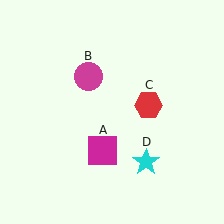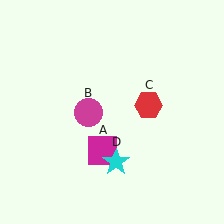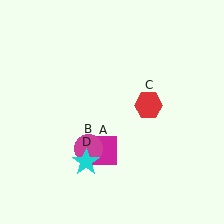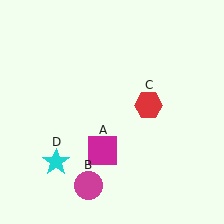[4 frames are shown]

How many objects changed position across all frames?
2 objects changed position: magenta circle (object B), cyan star (object D).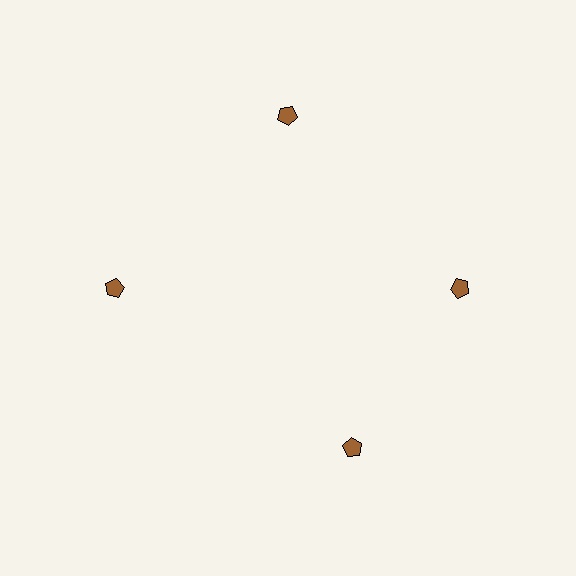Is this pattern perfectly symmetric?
No. The 4 brown pentagons are arranged in a ring, but one element near the 6 o'clock position is rotated out of alignment along the ring, breaking the 4-fold rotational symmetry.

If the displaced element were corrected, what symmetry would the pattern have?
It would have 4-fold rotational symmetry — the pattern would map onto itself every 90 degrees.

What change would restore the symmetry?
The symmetry would be restored by rotating it back into even spacing with its neighbors so that all 4 pentagons sit at equal angles and equal distance from the center.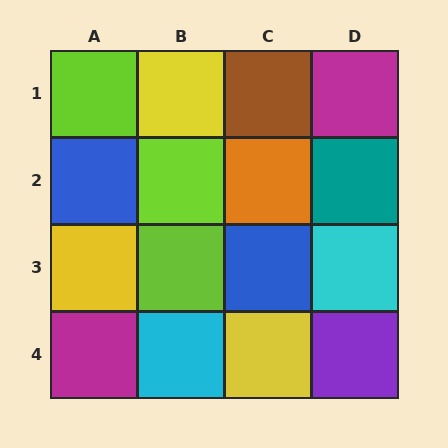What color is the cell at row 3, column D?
Cyan.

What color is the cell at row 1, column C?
Brown.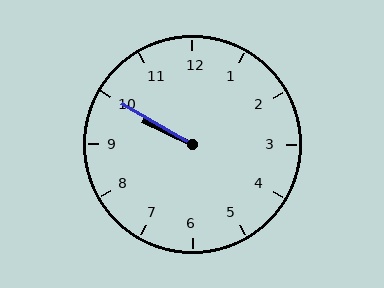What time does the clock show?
9:50.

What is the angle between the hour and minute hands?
Approximately 5 degrees.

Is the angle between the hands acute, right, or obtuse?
It is acute.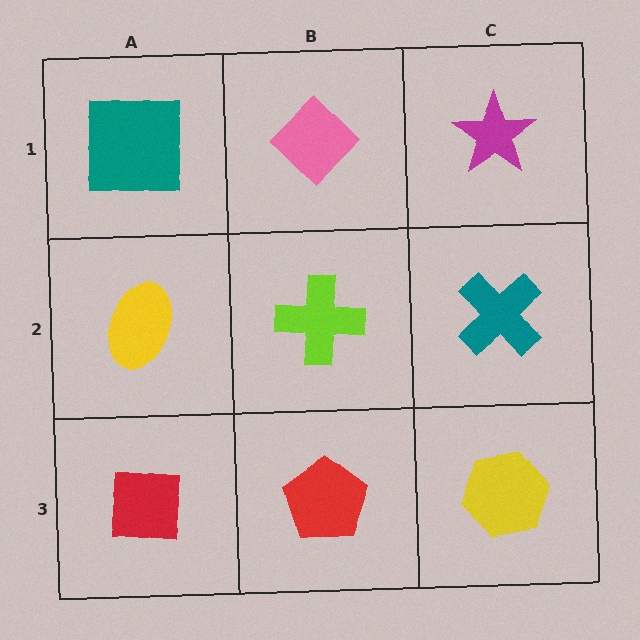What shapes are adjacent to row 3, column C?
A teal cross (row 2, column C), a red pentagon (row 3, column B).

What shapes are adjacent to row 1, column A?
A yellow ellipse (row 2, column A), a pink diamond (row 1, column B).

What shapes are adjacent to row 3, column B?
A lime cross (row 2, column B), a red square (row 3, column A), a yellow hexagon (row 3, column C).